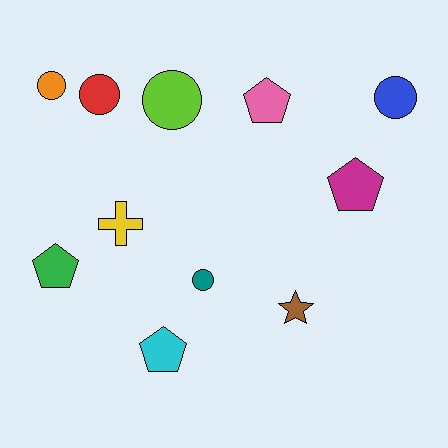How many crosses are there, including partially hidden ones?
There is 1 cross.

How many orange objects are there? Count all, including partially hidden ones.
There is 1 orange object.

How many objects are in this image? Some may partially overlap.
There are 11 objects.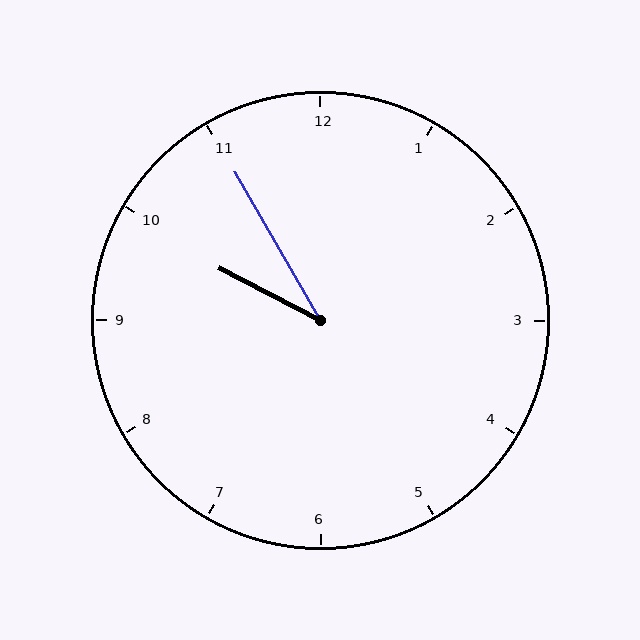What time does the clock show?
9:55.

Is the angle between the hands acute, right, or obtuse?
It is acute.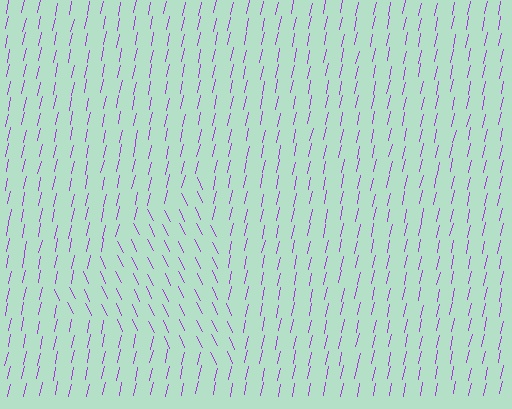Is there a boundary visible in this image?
Yes, there is a texture boundary formed by a change in line orientation.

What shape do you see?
I see a triangle.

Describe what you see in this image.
The image is filled with small purple line segments. A triangle region in the image has lines oriented differently from the surrounding lines, creating a visible texture boundary.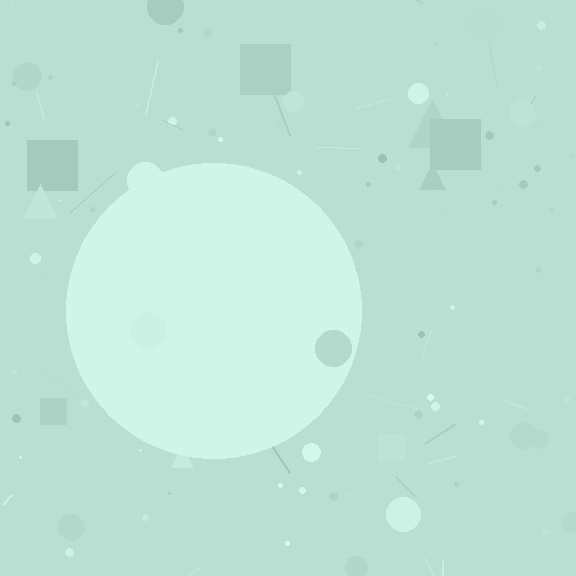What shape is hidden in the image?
A circle is hidden in the image.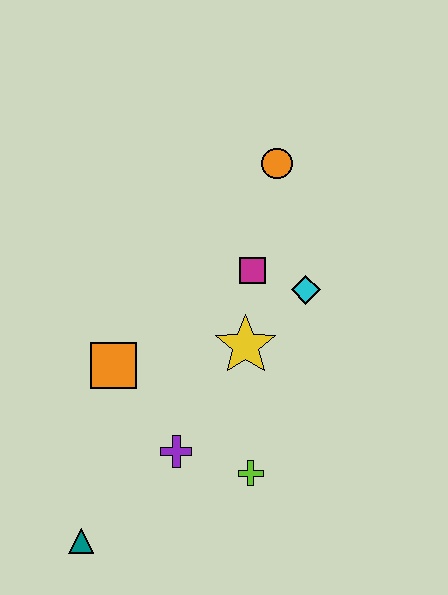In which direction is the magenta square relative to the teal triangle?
The magenta square is above the teal triangle.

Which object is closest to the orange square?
The purple cross is closest to the orange square.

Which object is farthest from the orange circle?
The teal triangle is farthest from the orange circle.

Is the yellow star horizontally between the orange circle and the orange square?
Yes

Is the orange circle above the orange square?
Yes